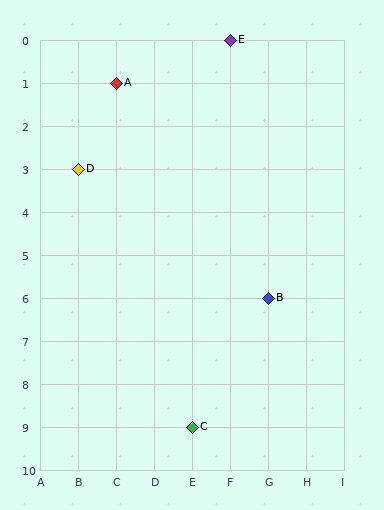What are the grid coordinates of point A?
Point A is at grid coordinates (C, 1).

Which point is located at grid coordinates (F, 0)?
Point E is at (F, 0).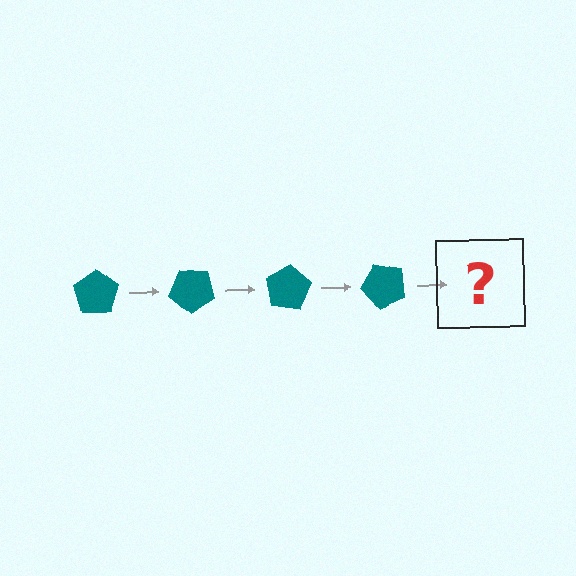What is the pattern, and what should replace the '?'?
The pattern is that the pentagon rotates 40 degrees each step. The '?' should be a teal pentagon rotated 160 degrees.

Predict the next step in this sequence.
The next step is a teal pentagon rotated 160 degrees.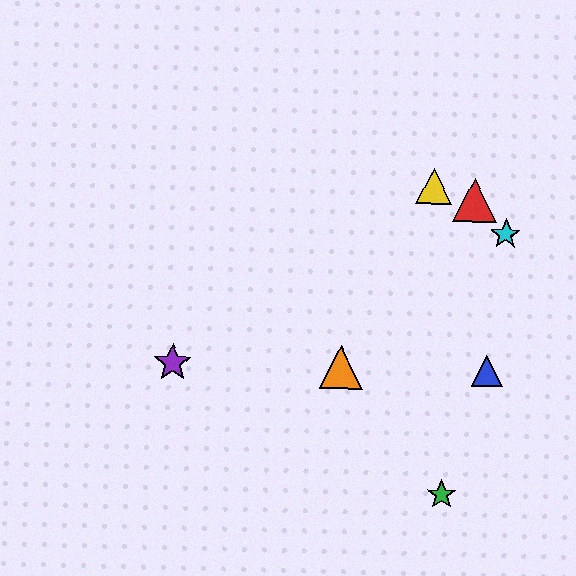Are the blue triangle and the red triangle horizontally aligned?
No, the blue triangle is at y≈371 and the red triangle is at y≈200.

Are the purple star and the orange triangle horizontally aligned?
Yes, both are at y≈363.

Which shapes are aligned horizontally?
The blue triangle, the purple star, the orange triangle are aligned horizontally.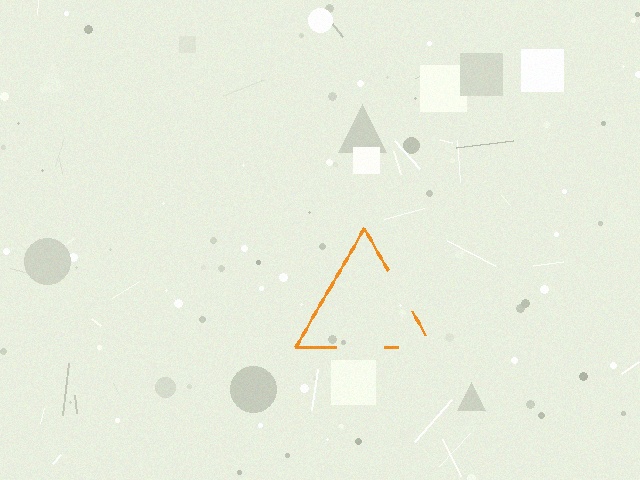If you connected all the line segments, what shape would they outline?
They would outline a triangle.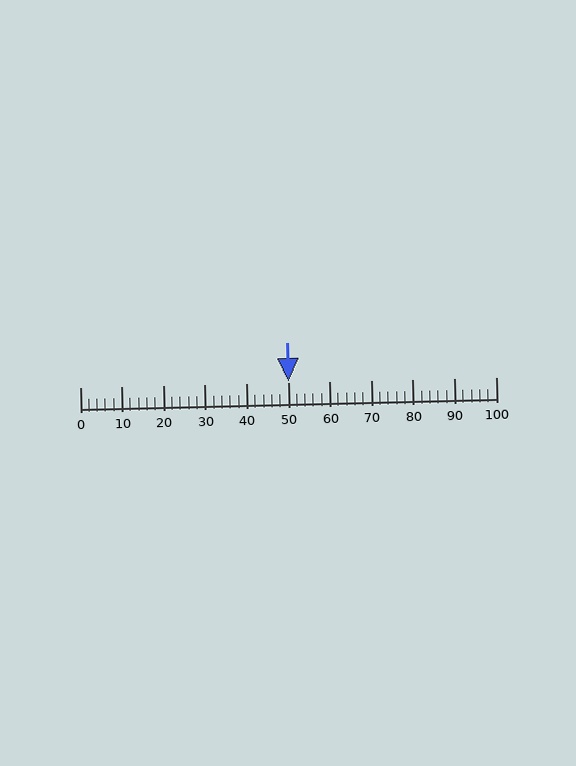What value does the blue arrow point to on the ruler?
The blue arrow points to approximately 50.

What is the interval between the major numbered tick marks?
The major tick marks are spaced 10 units apart.